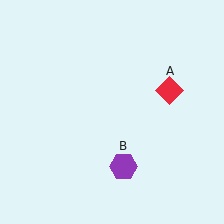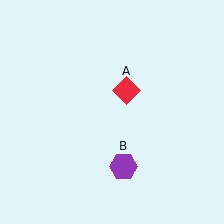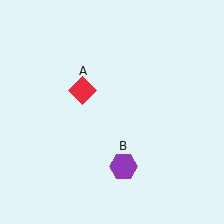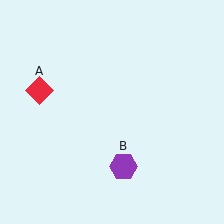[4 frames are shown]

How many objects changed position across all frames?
1 object changed position: red diamond (object A).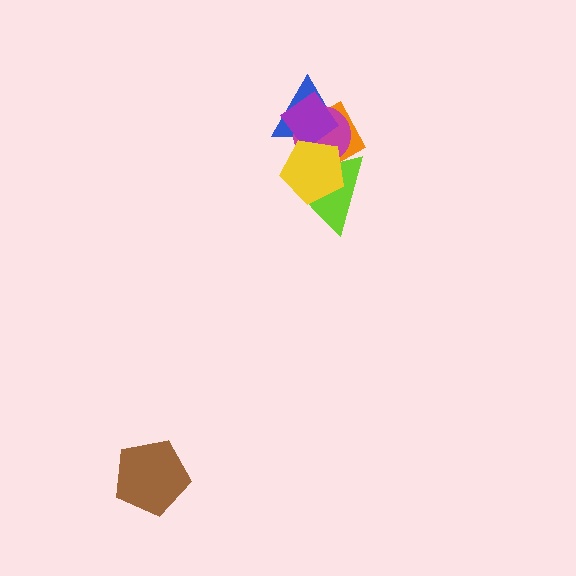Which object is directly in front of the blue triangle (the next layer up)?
The magenta circle is directly in front of the blue triangle.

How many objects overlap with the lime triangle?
4 objects overlap with the lime triangle.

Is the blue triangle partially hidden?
Yes, it is partially covered by another shape.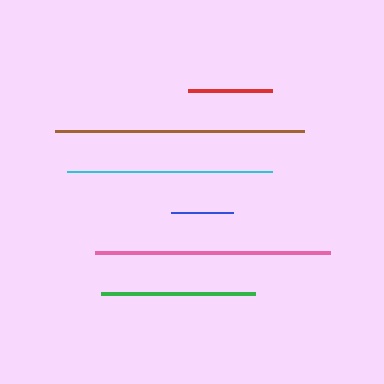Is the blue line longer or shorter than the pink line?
The pink line is longer than the blue line.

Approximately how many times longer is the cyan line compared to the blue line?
The cyan line is approximately 3.3 times the length of the blue line.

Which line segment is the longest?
The brown line is the longest at approximately 250 pixels.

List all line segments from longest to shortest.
From longest to shortest: brown, pink, cyan, green, red, blue.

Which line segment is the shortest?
The blue line is the shortest at approximately 63 pixels.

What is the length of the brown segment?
The brown segment is approximately 250 pixels long.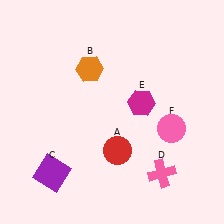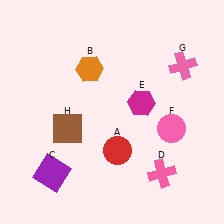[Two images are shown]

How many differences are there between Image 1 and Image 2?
There are 2 differences between the two images.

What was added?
A pink cross (G), a brown square (H) were added in Image 2.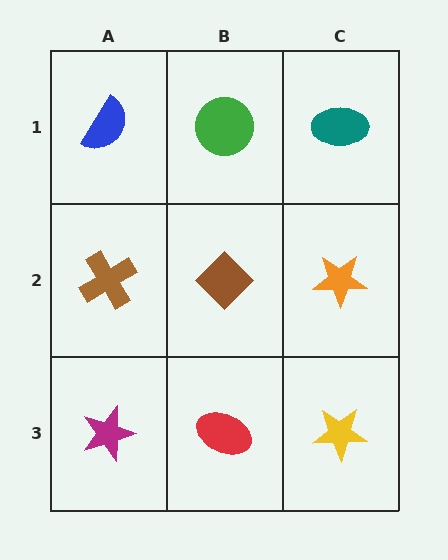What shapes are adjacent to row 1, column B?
A brown diamond (row 2, column B), a blue semicircle (row 1, column A), a teal ellipse (row 1, column C).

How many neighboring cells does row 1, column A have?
2.